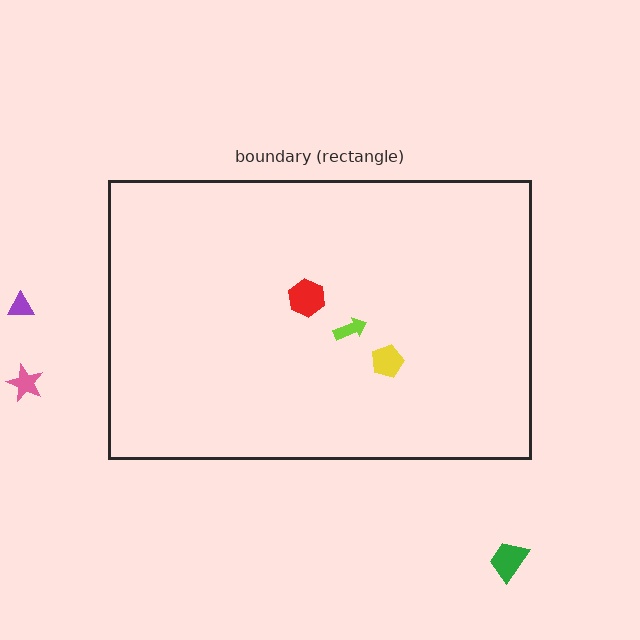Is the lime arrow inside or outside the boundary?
Inside.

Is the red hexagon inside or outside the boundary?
Inside.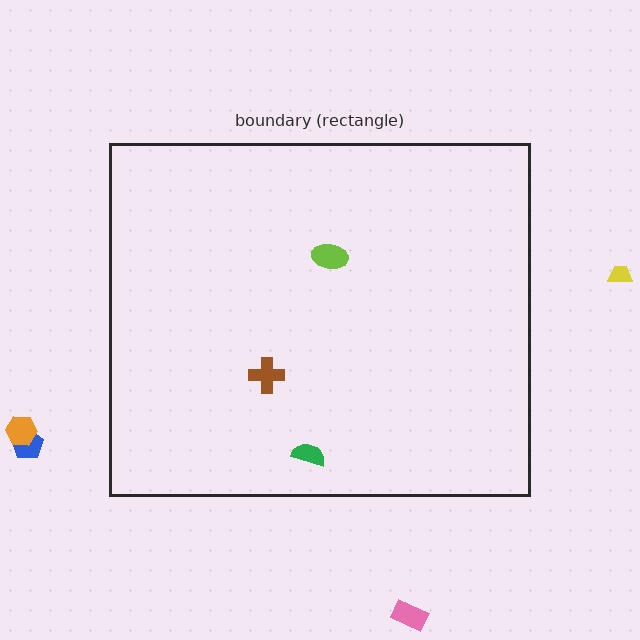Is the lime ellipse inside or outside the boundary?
Inside.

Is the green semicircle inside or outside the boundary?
Inside.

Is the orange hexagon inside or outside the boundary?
Outside.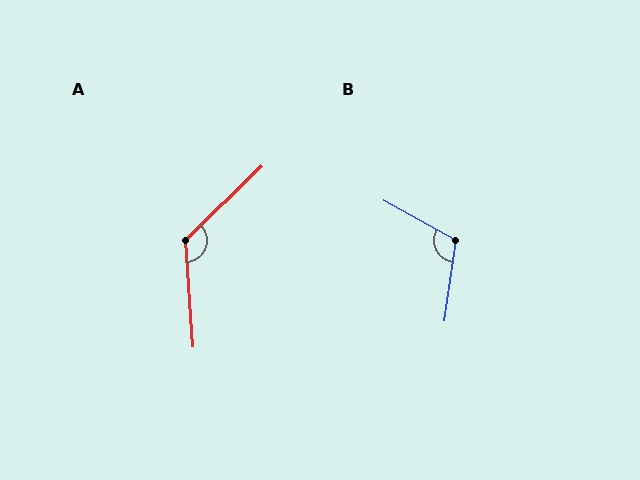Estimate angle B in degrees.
Approximately 110 degrees.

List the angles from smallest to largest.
B (110°), A (131°).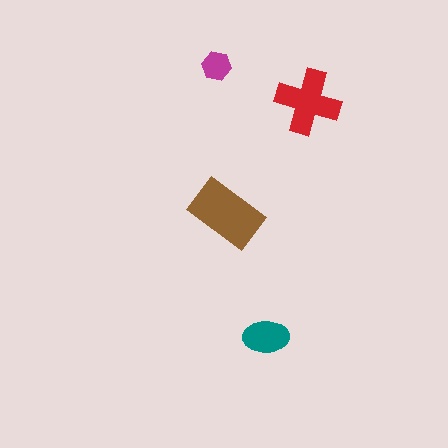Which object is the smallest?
The magenta hexagon.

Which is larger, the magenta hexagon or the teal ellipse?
The teal ellipse.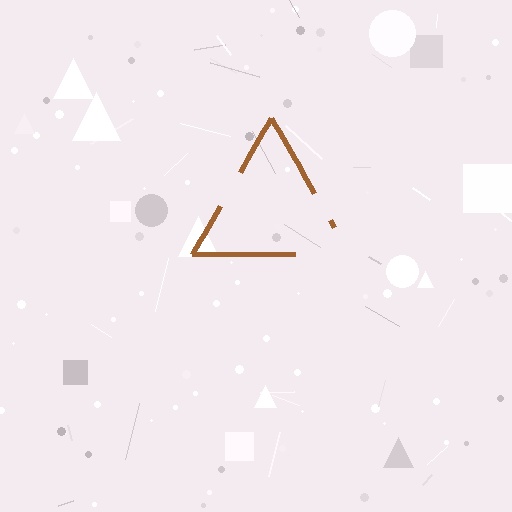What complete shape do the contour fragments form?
The contour fragments form a triangle.